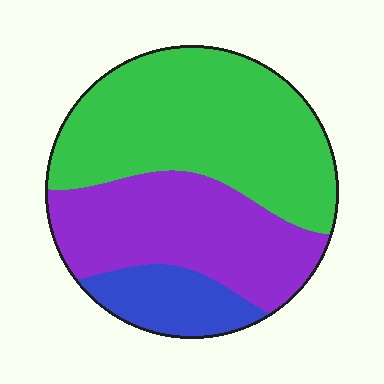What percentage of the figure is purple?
Purple covers around 35% of the figure.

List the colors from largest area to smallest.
From largest to smallest: green, purple, blue.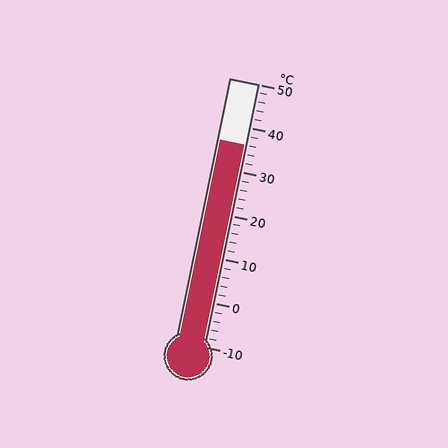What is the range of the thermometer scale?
The thermometer scale ranges from -10°C to 50°C.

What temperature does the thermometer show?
The thermometer shows approximately 36°C.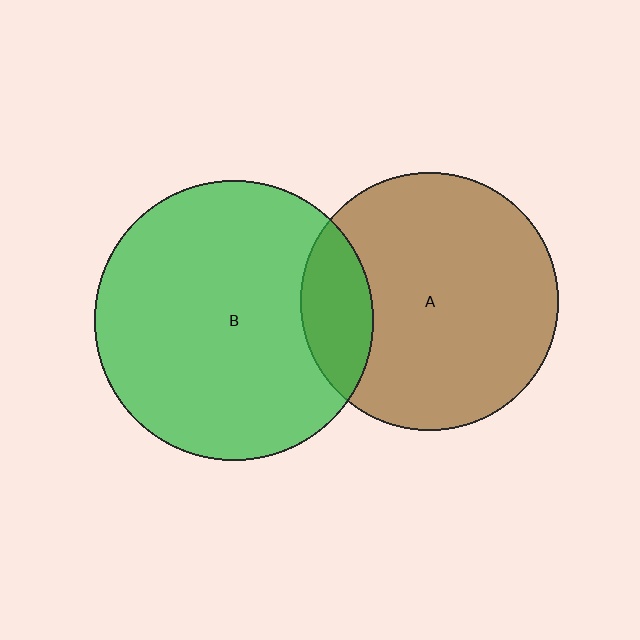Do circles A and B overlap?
Yes.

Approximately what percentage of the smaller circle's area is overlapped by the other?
Approximately 15%.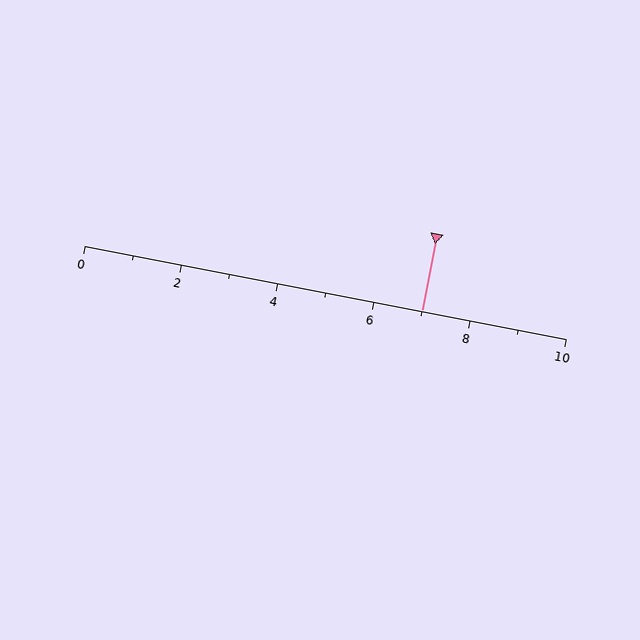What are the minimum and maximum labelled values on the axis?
The axis runs from 0 to 10.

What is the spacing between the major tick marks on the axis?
The major ticks are spaced 2 apart.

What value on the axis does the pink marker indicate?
The marker indicates approximately 7.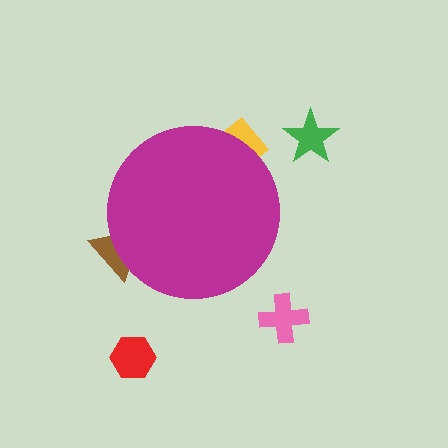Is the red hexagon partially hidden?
No, the red hexagon is fully visible.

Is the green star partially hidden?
No, the green star is fully visible.